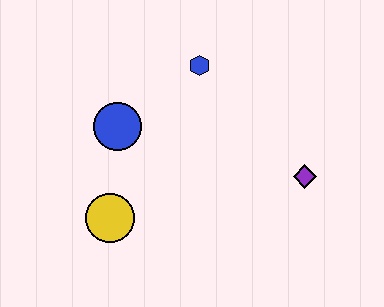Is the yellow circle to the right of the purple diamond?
No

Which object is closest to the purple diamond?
The blue hexagon is closest to the purple diamond.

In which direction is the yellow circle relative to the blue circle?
The yellow circle is below the blue circle.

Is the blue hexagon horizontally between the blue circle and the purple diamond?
Yes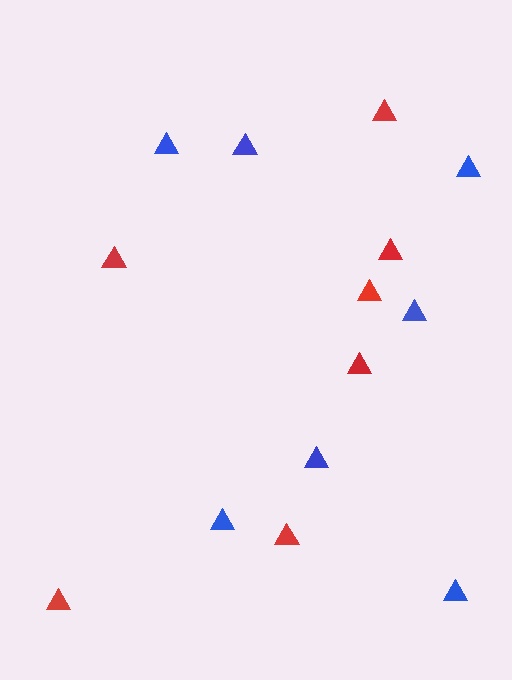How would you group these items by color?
There are 2 groups: one group of blue triangles (7) and one group of red triangles (7).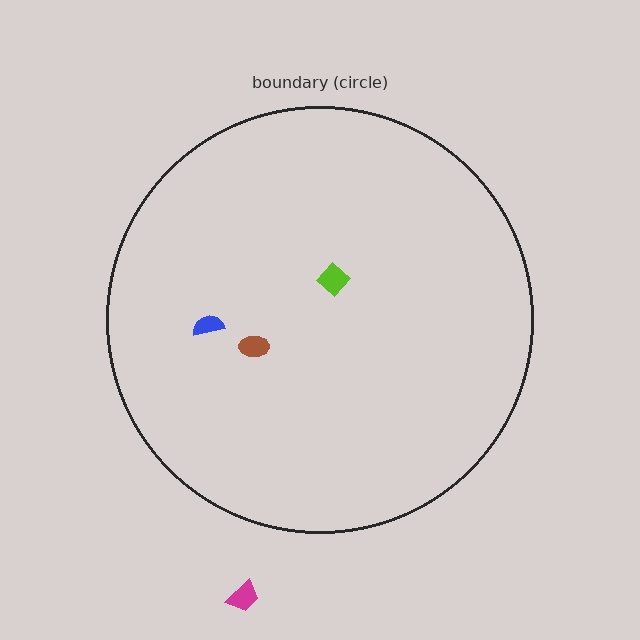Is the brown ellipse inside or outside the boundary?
Inside.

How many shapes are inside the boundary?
3 inside, 1 outside.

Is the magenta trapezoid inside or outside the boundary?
Outside.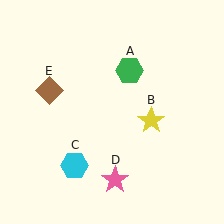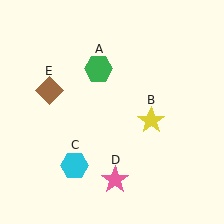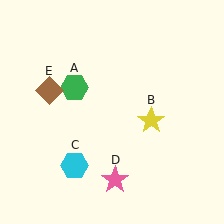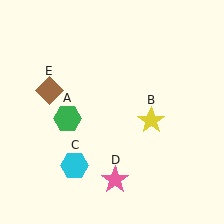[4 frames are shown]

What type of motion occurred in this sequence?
The green hexagon (object A) rotated counterclockwise around the center of the scene.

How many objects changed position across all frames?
1 object changed position: green hexagon (object A).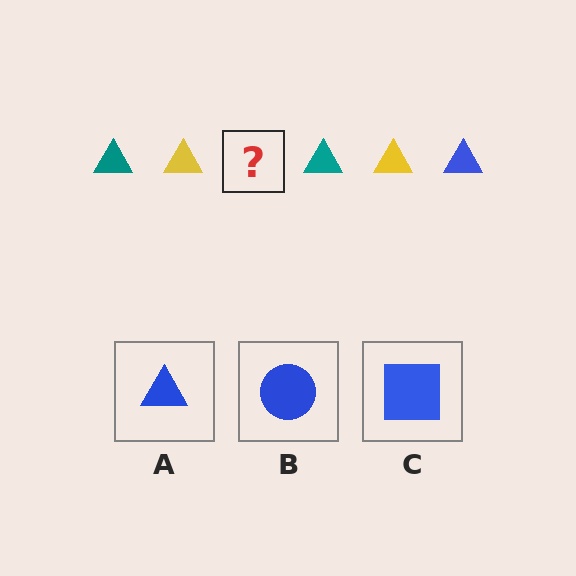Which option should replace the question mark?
Option A.